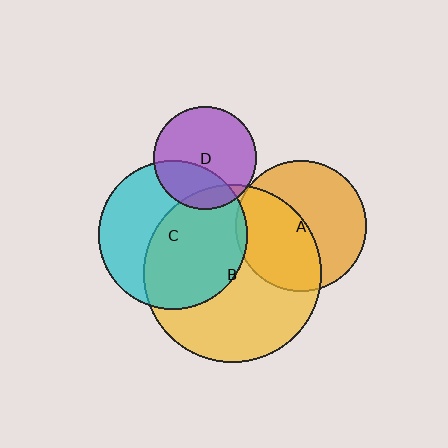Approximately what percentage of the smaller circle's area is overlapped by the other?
Approximately 30%.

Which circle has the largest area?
Circle B (yellow).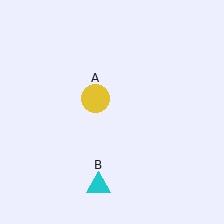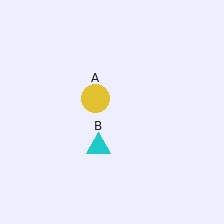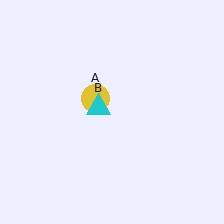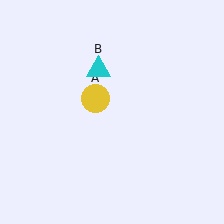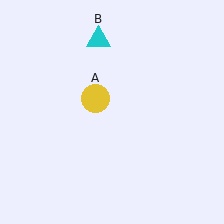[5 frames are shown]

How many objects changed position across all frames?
1 object changed position: cyan triangle (object B).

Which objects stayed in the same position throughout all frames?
Yellow circle (object A) remained stationary.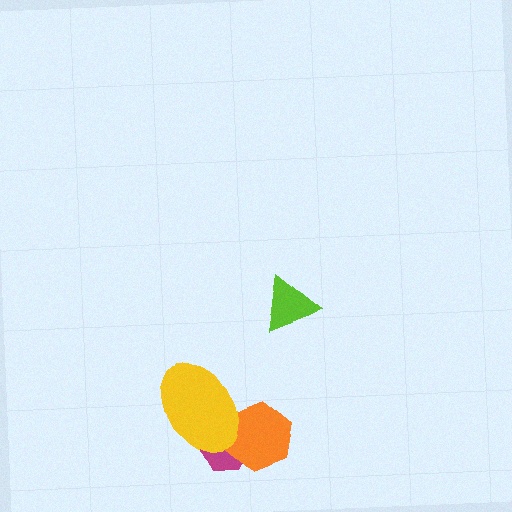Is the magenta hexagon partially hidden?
Yes, it is partially covered by another shape.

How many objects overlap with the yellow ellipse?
2 objects overlap with the yellow ellipse.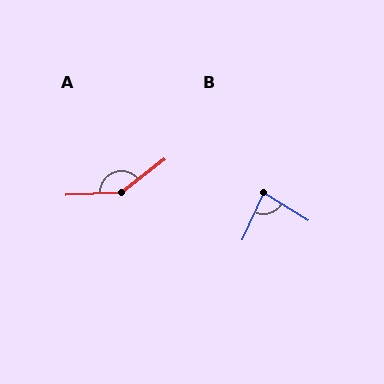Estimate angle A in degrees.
Approximately 144 degrees.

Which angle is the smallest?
B, at approximately 82 degrees.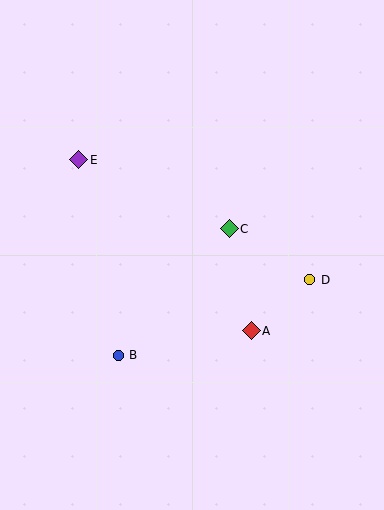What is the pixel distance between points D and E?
The distance between D and E is 260 pixels.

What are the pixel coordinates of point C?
Point C is at (229, 229).